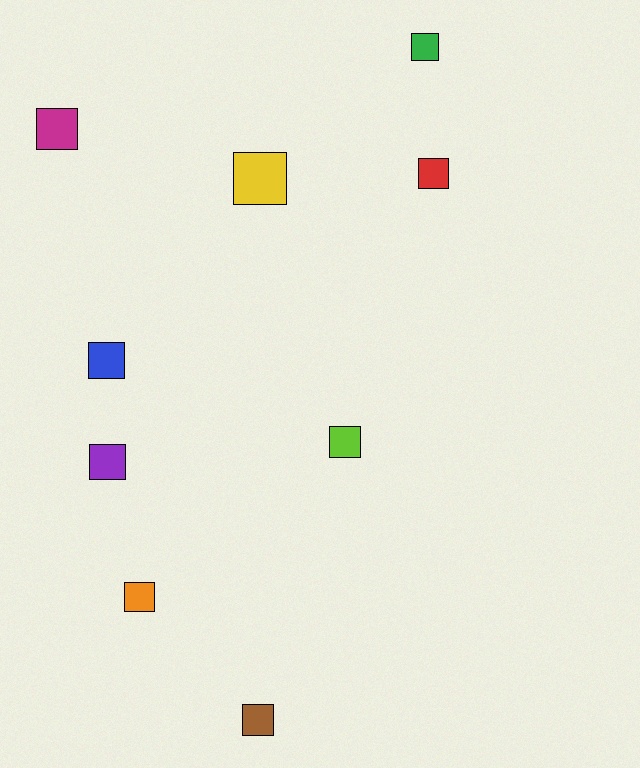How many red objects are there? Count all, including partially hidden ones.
There is 1 red object.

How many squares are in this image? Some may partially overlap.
There are 9 squares.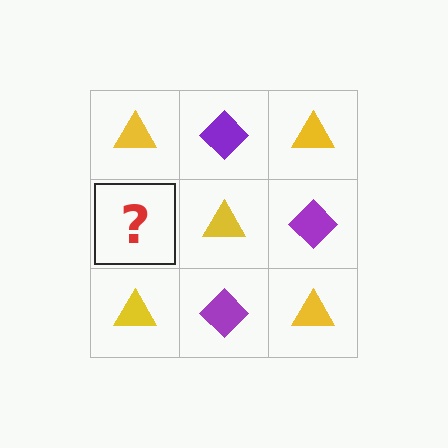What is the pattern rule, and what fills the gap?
The rule is that it alternates yellow triangle and purple diamond in a checkerboard pattern. The gap should be filled with a purple diamond.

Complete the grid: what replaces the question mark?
The question mark should be replaced with a purple diamond.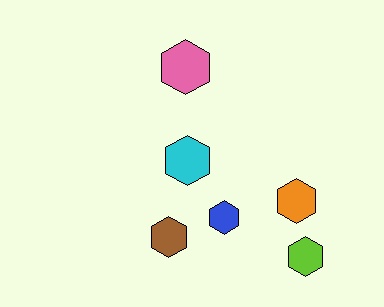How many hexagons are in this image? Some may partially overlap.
There are 6 hexagons.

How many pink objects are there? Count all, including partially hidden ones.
There is 1 pink object.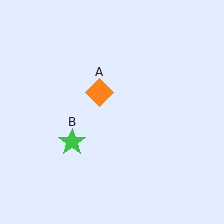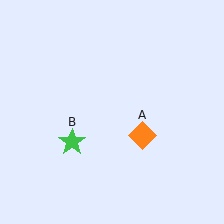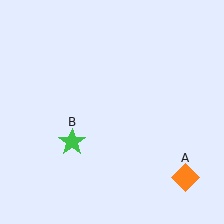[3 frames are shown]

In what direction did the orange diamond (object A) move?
The orange diamond (object A) moved down and to the right.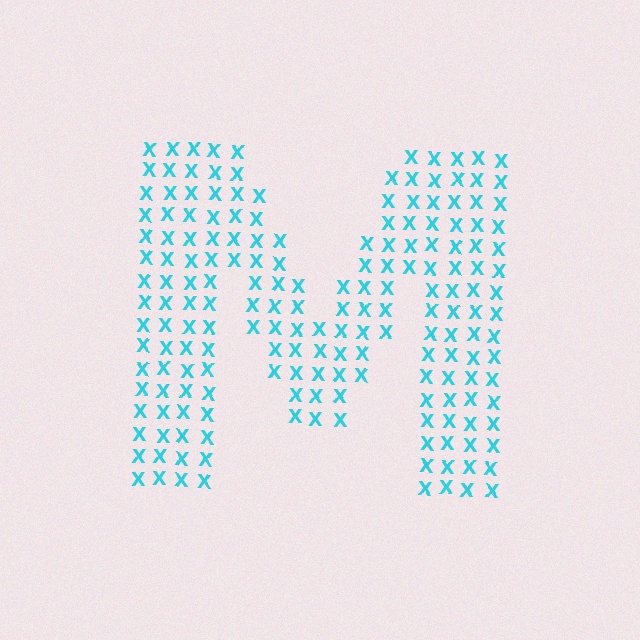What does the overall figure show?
The overall figure shows the letter M.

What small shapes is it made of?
It is made of small letter X's.